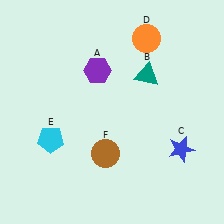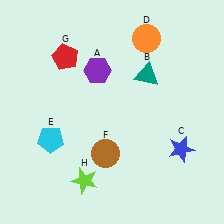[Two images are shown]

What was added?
A red pentagon (G), a lime star (H) were added in Image 2.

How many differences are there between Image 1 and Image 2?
There are 2 differences between the two images.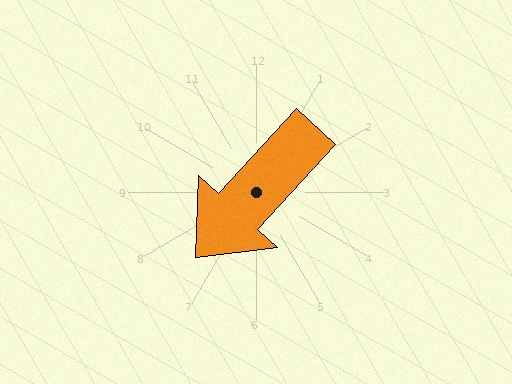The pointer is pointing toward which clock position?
Roughly 7 o'clock.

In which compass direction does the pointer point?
Southwest.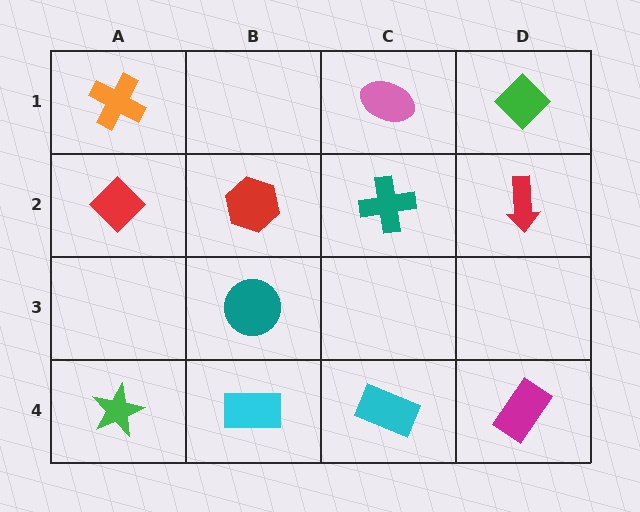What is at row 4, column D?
A magenta rectangle.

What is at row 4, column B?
A cyan rectangle.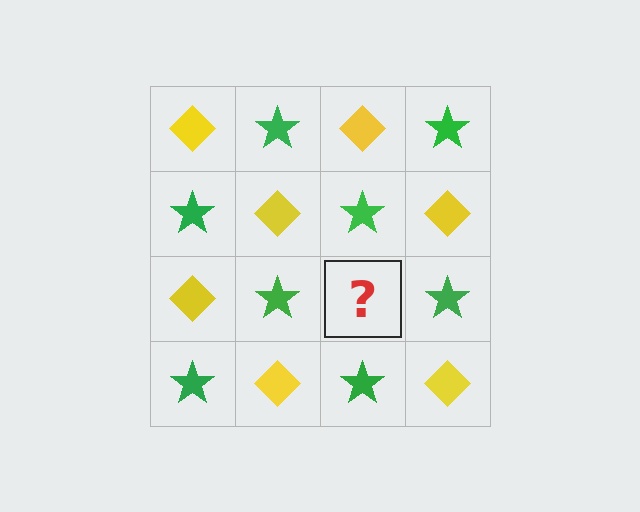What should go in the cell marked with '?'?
The missing cell should contain a yellow diamond.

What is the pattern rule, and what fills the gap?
The rule is that it alternates yellow diamond and green star in a checkerboard pattern. The gap should be filled with a yellow diamond.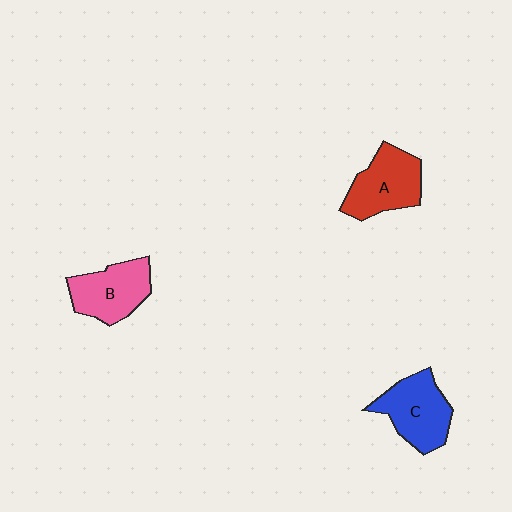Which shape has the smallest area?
Shape B (pink).